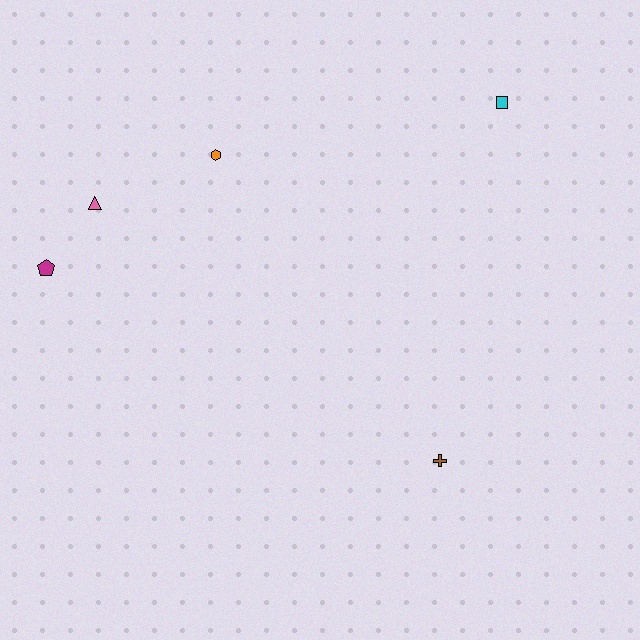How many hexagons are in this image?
There is 1 hexagon.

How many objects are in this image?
There are 5 objects.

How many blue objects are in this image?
There are no blue objects.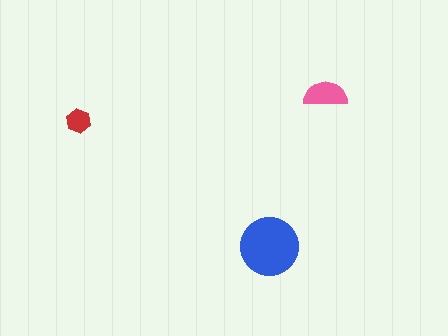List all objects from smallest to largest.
The red hexagon, the pink semicircle, the blue circle.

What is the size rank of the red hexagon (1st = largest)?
3rd.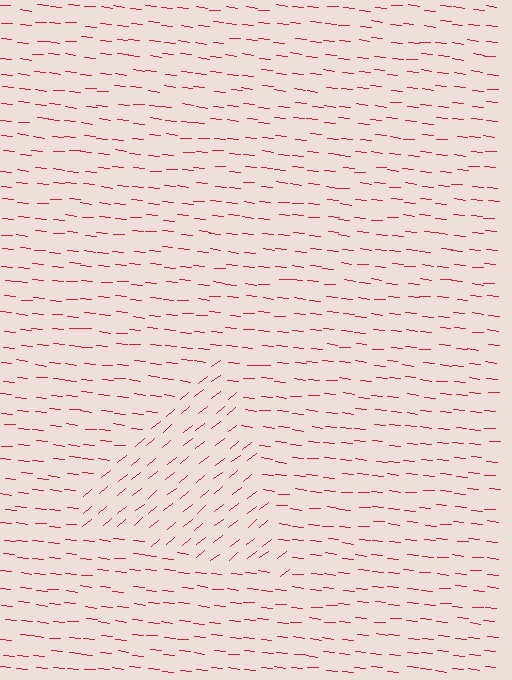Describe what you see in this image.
The image is filled with small red line segments. A triangle region in the image has lines oriented differently from the surrounding lines, creating a visible texture boundary.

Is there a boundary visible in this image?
Yes, there is a texture boundary formed by a change in line orientation.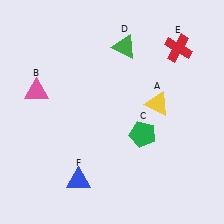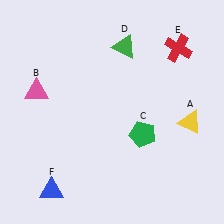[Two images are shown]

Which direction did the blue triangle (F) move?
The blue triangle (F) moved left.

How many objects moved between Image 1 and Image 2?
2 objects moved between the two images.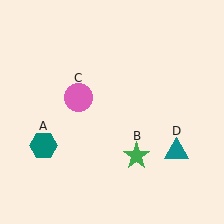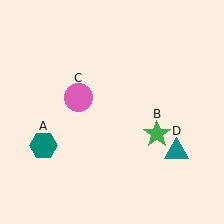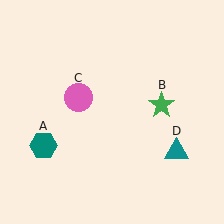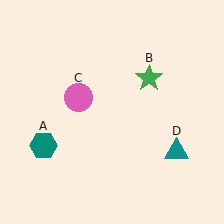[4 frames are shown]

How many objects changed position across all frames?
1 object changed position: green star (object B).